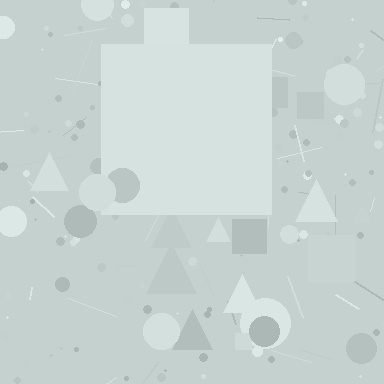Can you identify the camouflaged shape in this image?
The camouflaged shape is a square.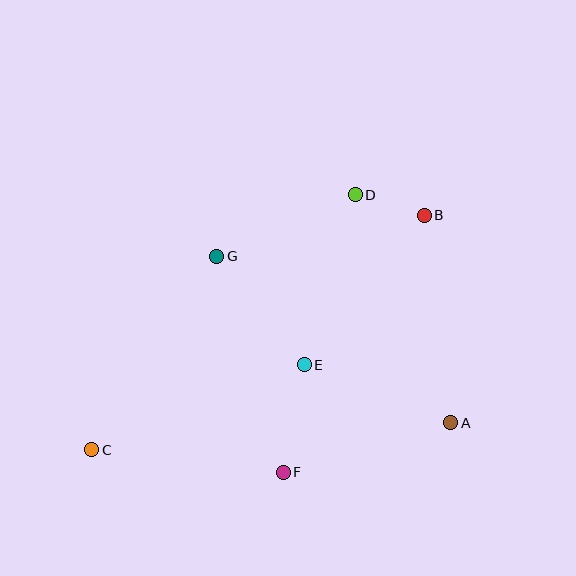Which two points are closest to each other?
Points B and D are closest to each other.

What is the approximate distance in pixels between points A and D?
The distance between A and D is approximately 247 pixels.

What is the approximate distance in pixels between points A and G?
The distance between A and G is approximately 288 pixels.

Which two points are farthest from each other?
Points B and C are farthest from each other.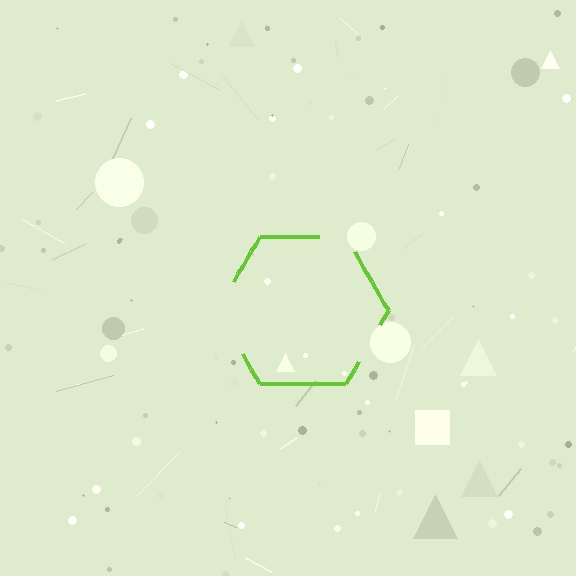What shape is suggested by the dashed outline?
The dashed outline suggests a hexagon.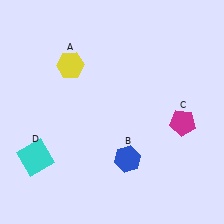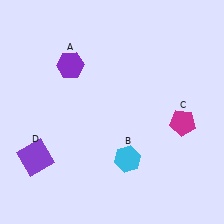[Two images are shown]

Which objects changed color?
A changed from yellow to purple. B changed from blue to cyan. D changed from cyan to purple.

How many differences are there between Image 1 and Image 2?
There are 3 differences between the two images.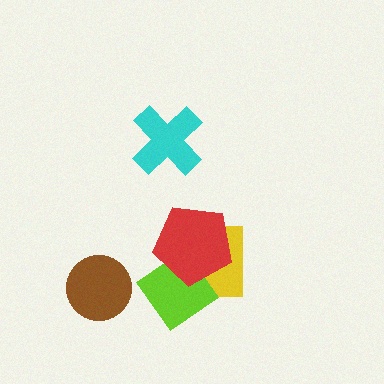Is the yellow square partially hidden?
Yes, it is partially covered by another shape.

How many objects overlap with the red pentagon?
2 objects overlap with the red pentagon.